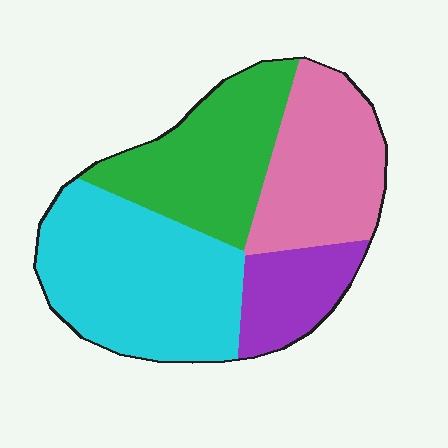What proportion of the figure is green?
Green takes up about one quarter (1/4) of the figure.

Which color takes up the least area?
Purple, at roughly 15%.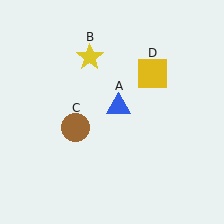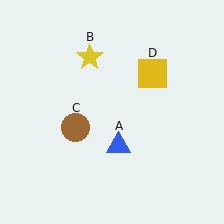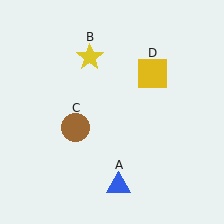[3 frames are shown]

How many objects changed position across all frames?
1 object changed position: blue triangle (object A).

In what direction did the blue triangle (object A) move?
The blue triangle (object A) moved down.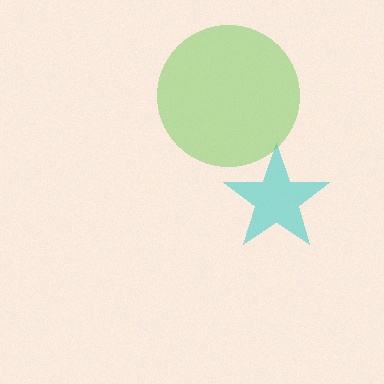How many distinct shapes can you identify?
There are 2 distinct shapes: a cyan star, a lime circle.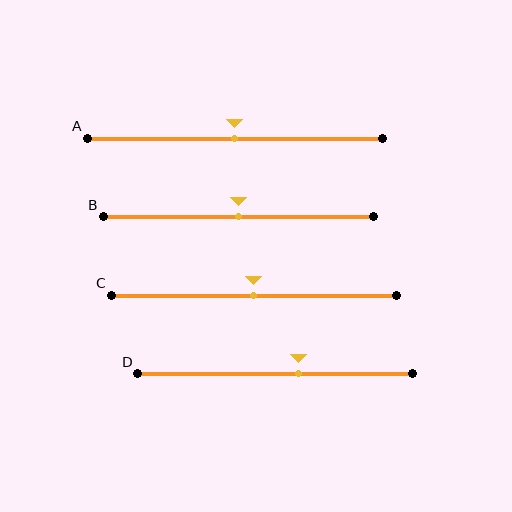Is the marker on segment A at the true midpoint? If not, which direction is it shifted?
Yes, the marker on segment A is at the true midpoint.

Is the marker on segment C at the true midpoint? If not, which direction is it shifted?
Yes, the marker on segment C is at the true midpoint.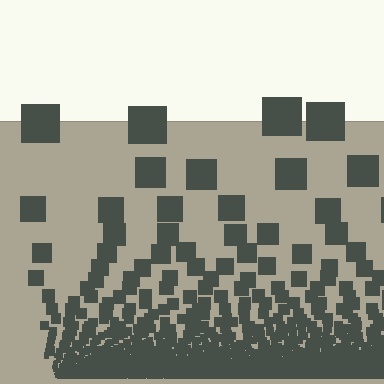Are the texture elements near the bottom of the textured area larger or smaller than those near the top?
Smaller. The gradient is inverted — elements near the bottom are smaller and denser.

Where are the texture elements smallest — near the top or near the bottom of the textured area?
Near the bottom.